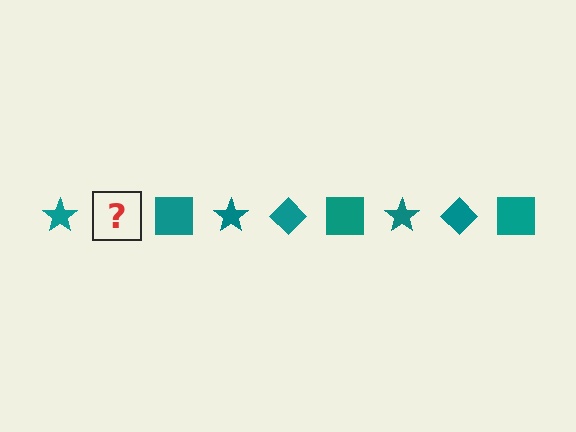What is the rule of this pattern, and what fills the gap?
The rule is that the pattern cycles through star, diamond, square shapes in teal. The gap should be filled with a teal diamond.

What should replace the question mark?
The question mark should be replaced with a teal diamond.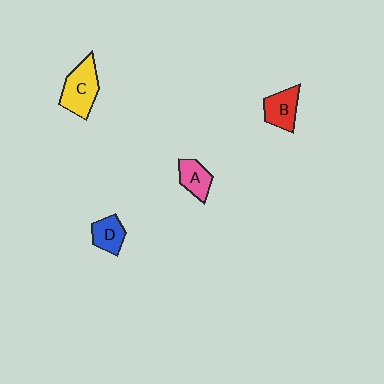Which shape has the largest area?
Shape C (yellow).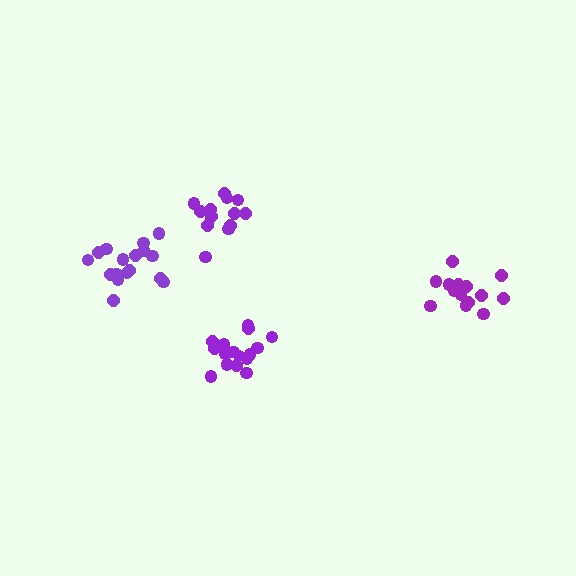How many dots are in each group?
Group 1: 13 dots, Group 2: 17 dots, Group 3: 14 dots, Group 4: 17 dots (61 total).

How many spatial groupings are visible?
There are 4 spatial groupings.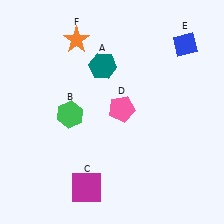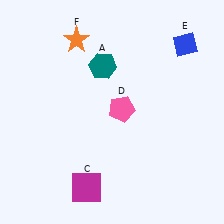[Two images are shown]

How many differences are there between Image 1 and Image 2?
There is 1 difference between the two images.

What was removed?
The green hexagon (B) was removed in Image 2.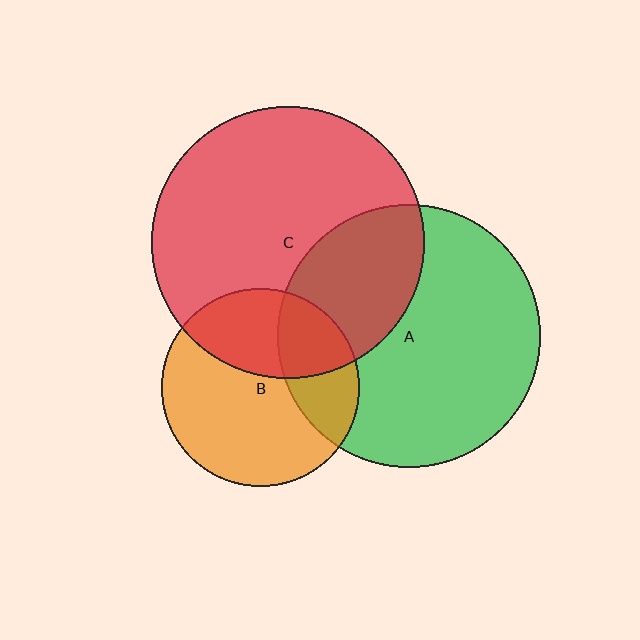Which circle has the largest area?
Circle C (red).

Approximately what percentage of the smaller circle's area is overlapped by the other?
Approximately 35%.